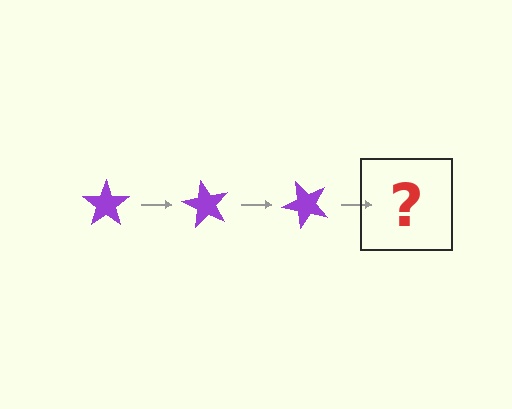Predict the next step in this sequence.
The next step is a purple star rotated 180 degrees.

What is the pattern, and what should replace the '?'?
The pattern is that the star rotates 60 degrees each step. The '?' should be a purple star rotated 180 degrees.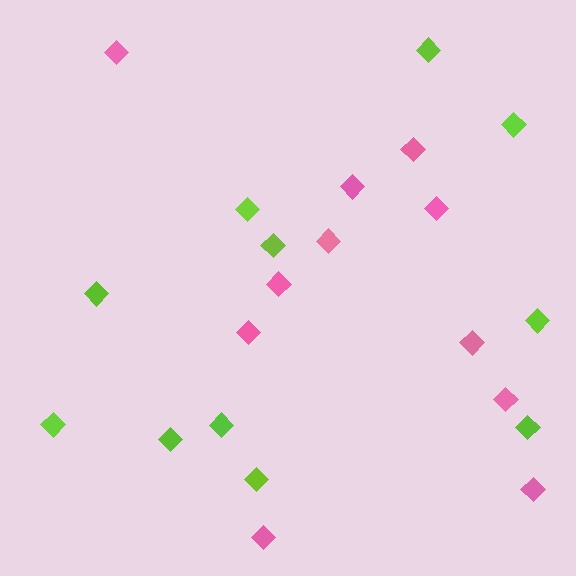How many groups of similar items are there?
There are 2 groups: one group of lime diamonds (11) and one group of pink diamonds (11).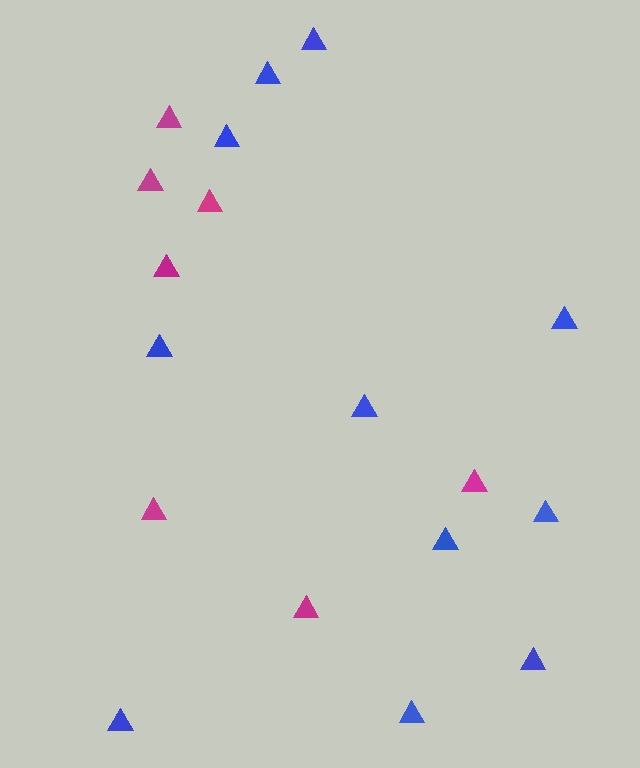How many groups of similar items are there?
There are 2 groups: one group of blue triangles (11) and one group of magenta triangles (7).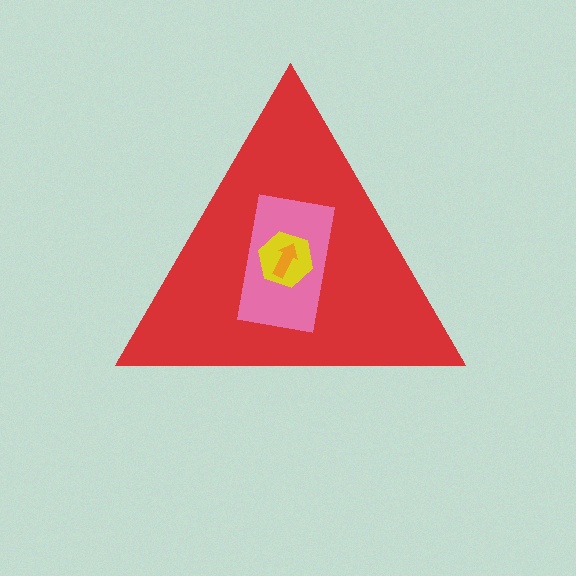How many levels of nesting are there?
4.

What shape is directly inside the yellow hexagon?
The orange arrow.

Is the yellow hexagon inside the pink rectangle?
Yes.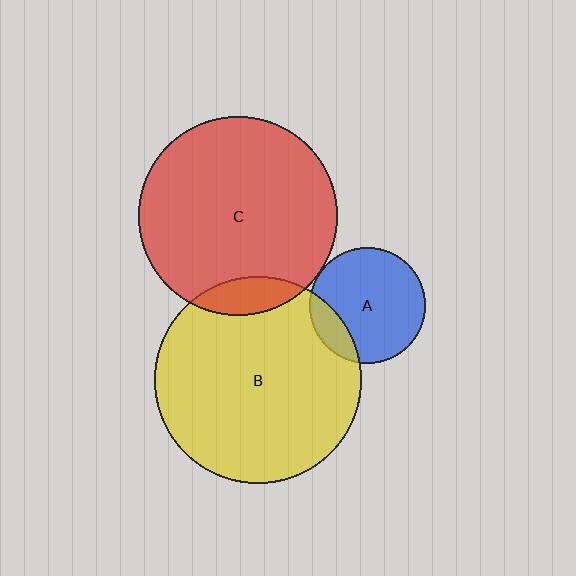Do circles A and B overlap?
Yes.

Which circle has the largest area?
Circle B (yellow).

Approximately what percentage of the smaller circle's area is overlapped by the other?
Approximately 15%.